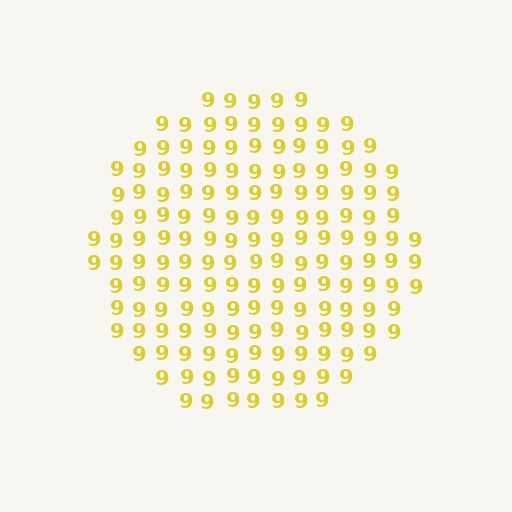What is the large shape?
The large shape is a circle.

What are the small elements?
The small elements are digit 9's.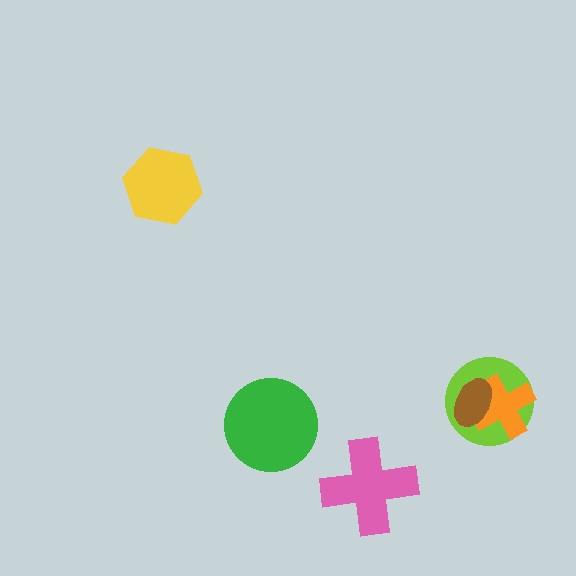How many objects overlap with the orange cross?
2 objects overlap with the orange cross.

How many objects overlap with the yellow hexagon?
0 objects overlap with the yellow hexagon.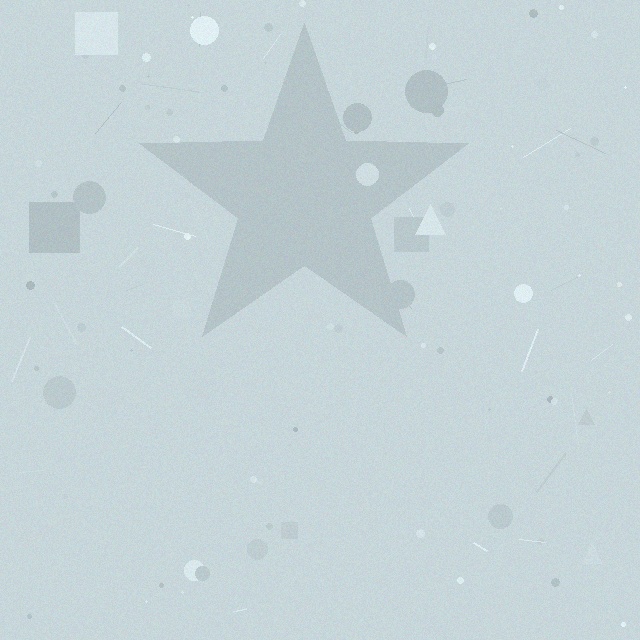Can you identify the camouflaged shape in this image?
The camouflaged shape is a star.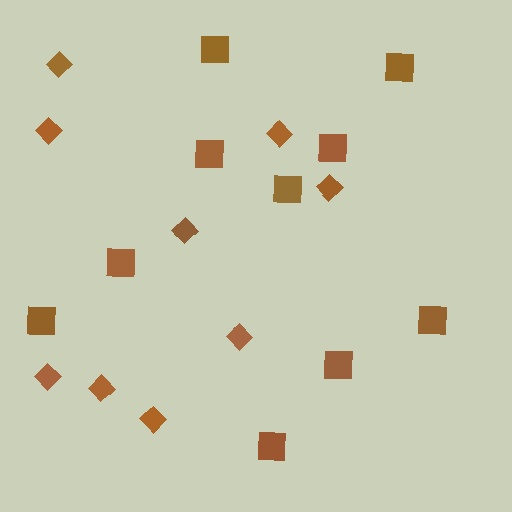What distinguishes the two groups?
There are 2 groups: one group of squares (10) and one group of diamonds (9).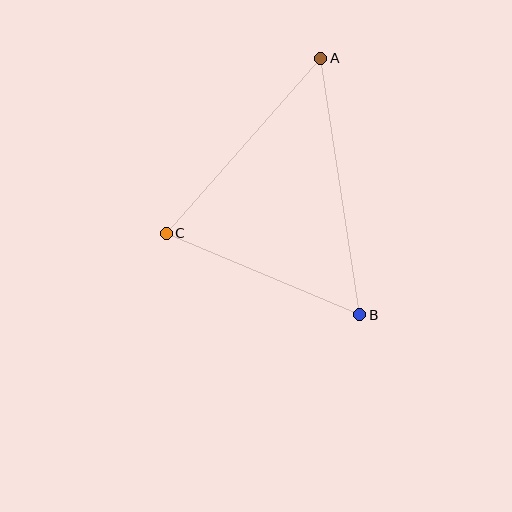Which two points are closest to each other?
Points B and C are closest to each other.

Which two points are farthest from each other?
Points A and B are farthest from each other.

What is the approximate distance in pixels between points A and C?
The distance between A and C is approximately 234 pixels.